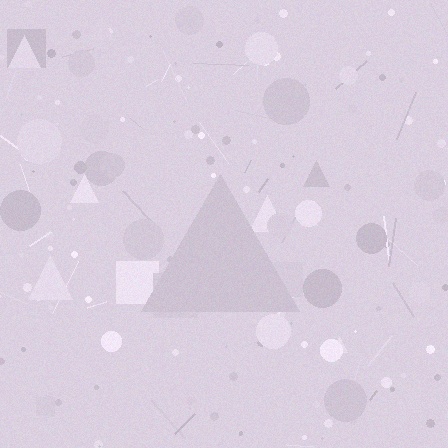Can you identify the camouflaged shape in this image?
The camouflaged shape is a triangle.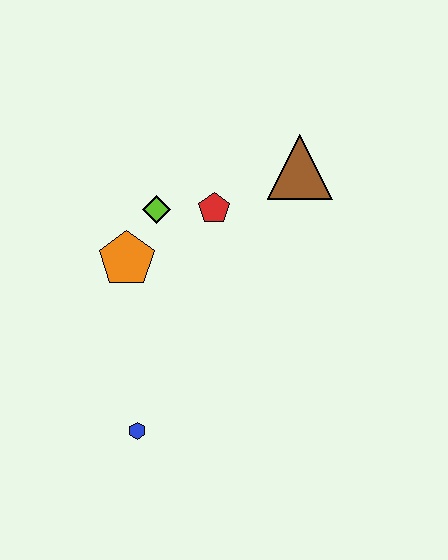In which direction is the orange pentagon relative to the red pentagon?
The orange pentagon is to the left of the red pentagon.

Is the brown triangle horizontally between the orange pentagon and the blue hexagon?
No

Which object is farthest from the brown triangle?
The blue hexagon is farthest from the brown triangle.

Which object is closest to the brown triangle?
The red pentagon is closest to the brown triangle.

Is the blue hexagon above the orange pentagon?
No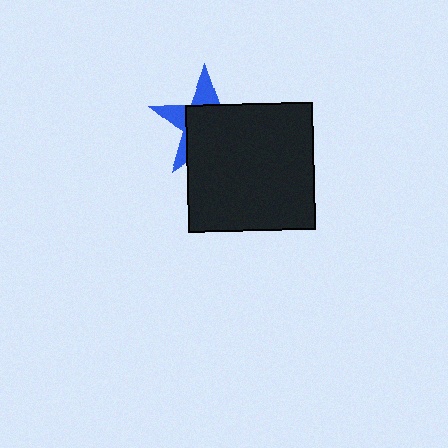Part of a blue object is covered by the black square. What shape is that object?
It is a star.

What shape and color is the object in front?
The object in front is a black square.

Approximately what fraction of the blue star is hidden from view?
Roughly 68% of the blue star is hidden behind the black square.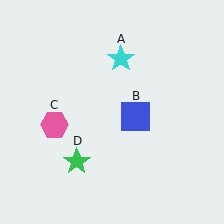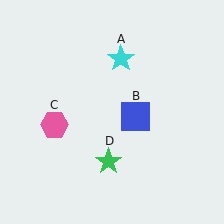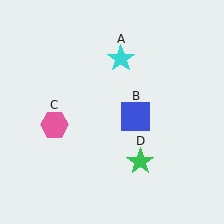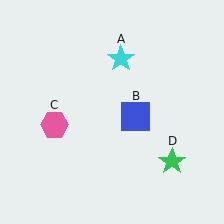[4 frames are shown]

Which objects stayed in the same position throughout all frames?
Cyan star (object A) and blue square (object B) and pink hexagon (object C) remained stationary.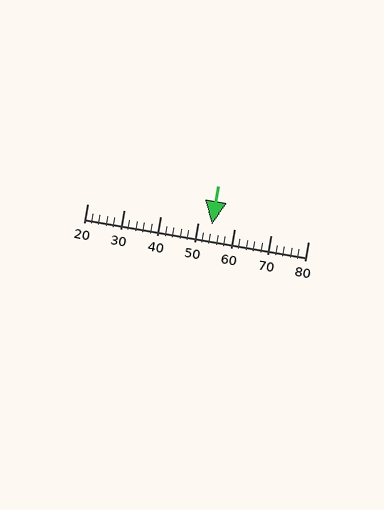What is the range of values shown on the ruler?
The ruler shows values from 20 to 80.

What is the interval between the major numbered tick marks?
The major tick marks are spaced 10 units apart.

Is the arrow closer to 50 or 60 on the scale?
The arrow is closer to 50.